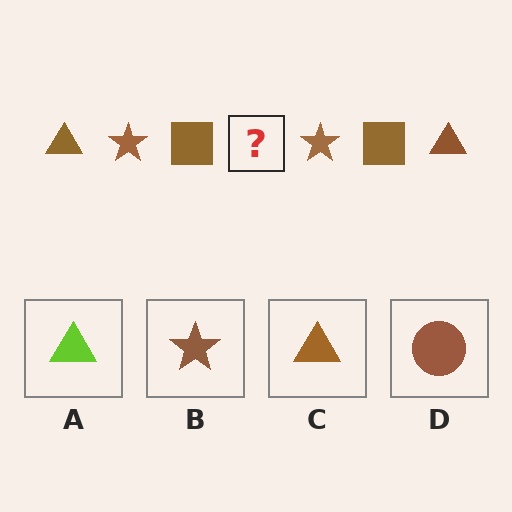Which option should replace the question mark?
Option C.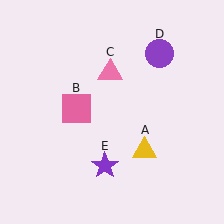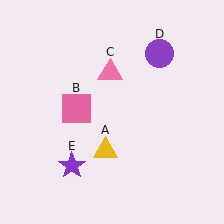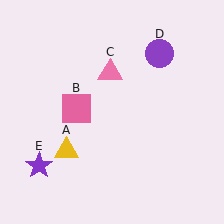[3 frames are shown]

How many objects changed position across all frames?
2 objects changed position: yellow triangle (object A), purple star (object E).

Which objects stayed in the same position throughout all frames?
Pink square (object B) and pink triangle (object C) and purple circle (object D) remained stationary.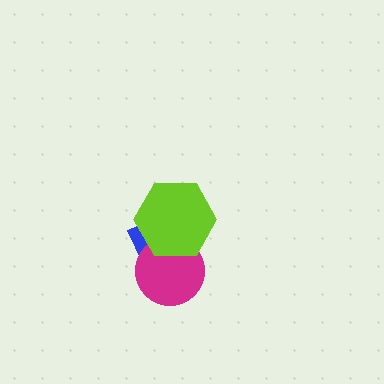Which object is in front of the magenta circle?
The lime hexagon is in front of the magenta circle.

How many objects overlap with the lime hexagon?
2 objects overlap with the lime hexagon.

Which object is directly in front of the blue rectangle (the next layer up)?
The magenta circle is directly in front of the blue rectangle.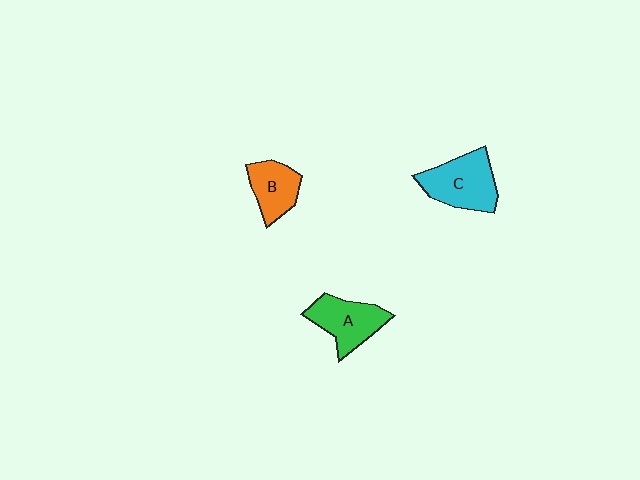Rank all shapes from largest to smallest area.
From largest to smallest: C (cyan), A (green), B (orange).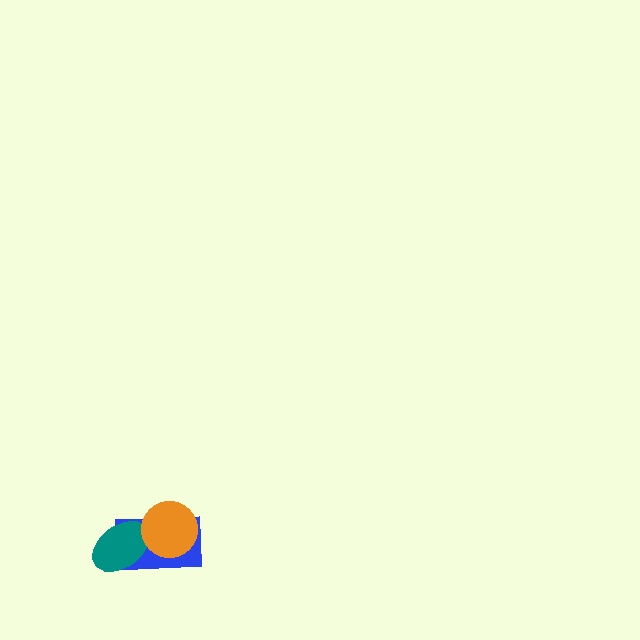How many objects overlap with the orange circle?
2 objects overlap with the orange circle.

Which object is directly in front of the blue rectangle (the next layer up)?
The teal ellipse is directly in front of the blue rectangle.